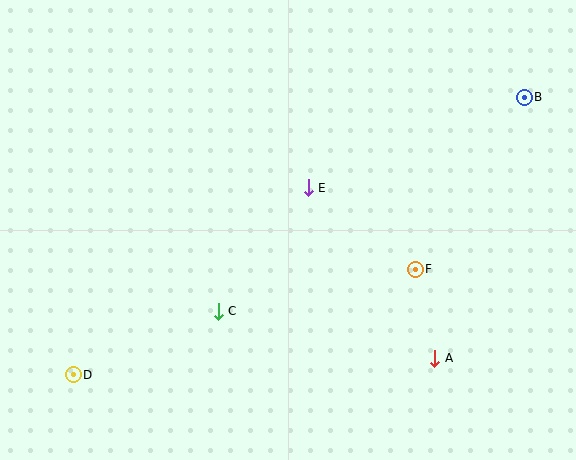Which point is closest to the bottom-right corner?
Point A is closest to the bottom-right corner.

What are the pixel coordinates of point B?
Point B is at (524, 97).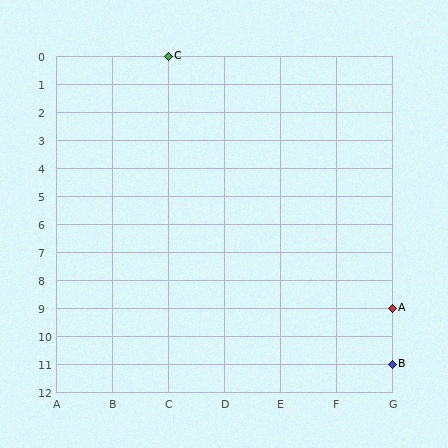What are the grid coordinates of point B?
Point B is at grid coordinates (G, 11).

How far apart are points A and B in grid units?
Points A and B are 2 rows apart.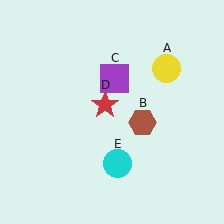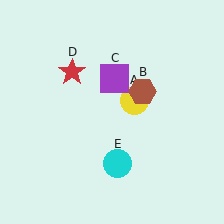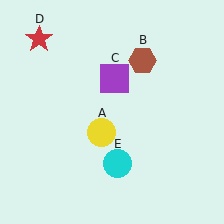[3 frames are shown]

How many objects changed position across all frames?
3 objects changed position: yellow circle (object A), brown hexagon (object B), red star (object D).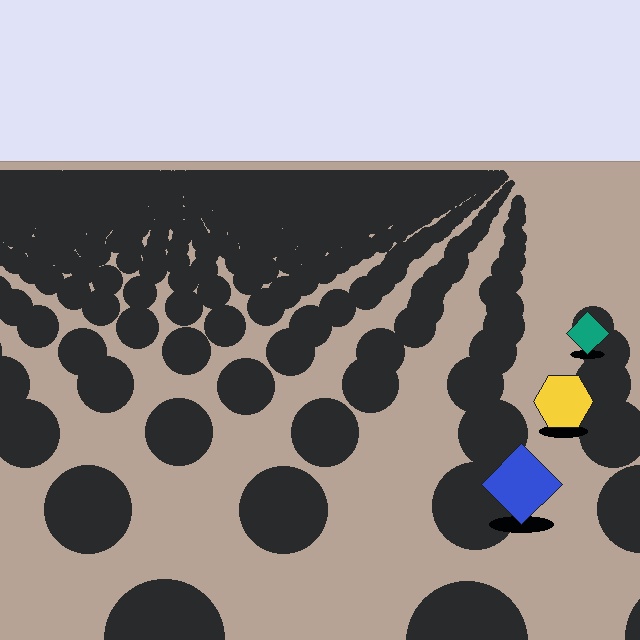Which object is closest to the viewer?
The blue diamond is closest. The texture marks near it are larger and more spread out.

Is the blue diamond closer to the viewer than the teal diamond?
Yes. The blue diamond is closer — you can tell from the texture gradient: the ground texture is coarser near it.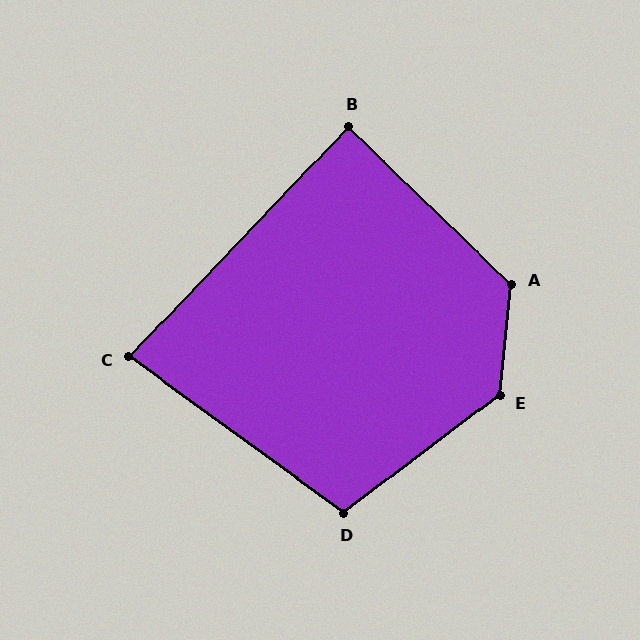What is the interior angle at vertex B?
Approximately 90 degrees (approximately right).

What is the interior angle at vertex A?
Approximately 128 degrees (obtuse).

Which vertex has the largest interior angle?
E, at approximately 133 degrees.